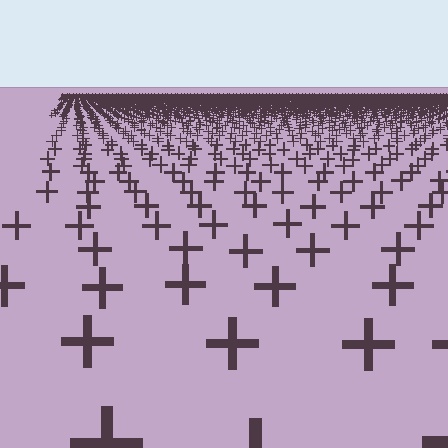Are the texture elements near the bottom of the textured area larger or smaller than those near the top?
Larger. Near the bottom, elements are closer to the viewer and appear at a bigger on-screen size.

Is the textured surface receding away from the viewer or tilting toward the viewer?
The surface is receding away from the viewer. Texture elements get smaller and denser toward the top.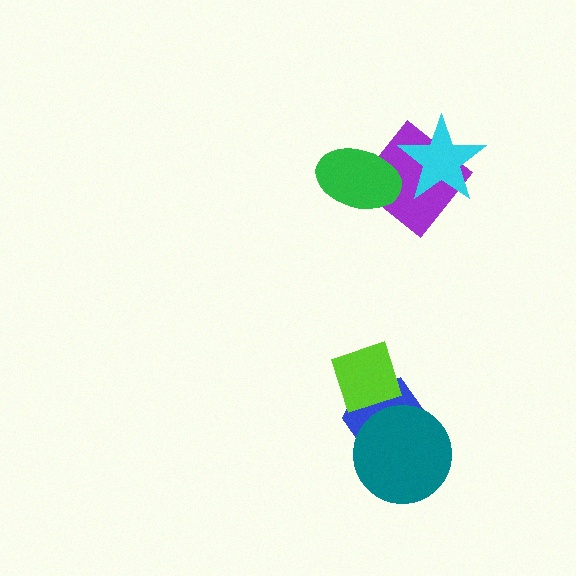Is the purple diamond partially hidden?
Yes, it is partially covered by another shape.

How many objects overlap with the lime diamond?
1 object overlaps with the lime diamond.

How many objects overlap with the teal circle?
1 object overlaps with the teal circle.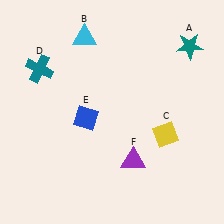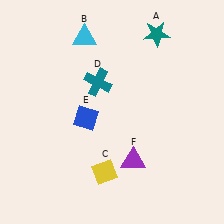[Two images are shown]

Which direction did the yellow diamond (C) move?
The yellow diamond (C) moved left.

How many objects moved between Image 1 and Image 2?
3 objects moved between the two images.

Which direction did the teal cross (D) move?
The teal cross (D) moved right.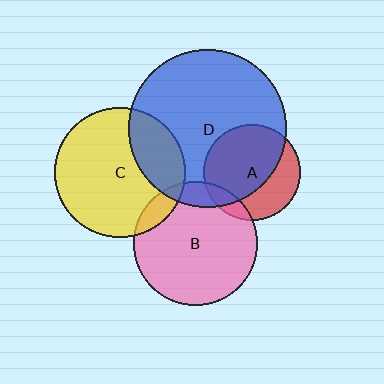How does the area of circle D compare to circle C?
Approximately 1.5 times.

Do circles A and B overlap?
Yes.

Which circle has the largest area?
Circle D (blue).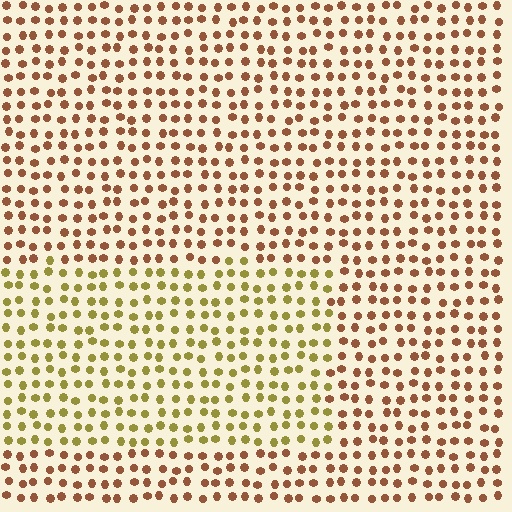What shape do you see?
I see a rectangle.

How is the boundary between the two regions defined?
The boundary is defined purely by a slight shift in hue (about 41 degrees). Spacing, size, and orientation are identical on both sides.